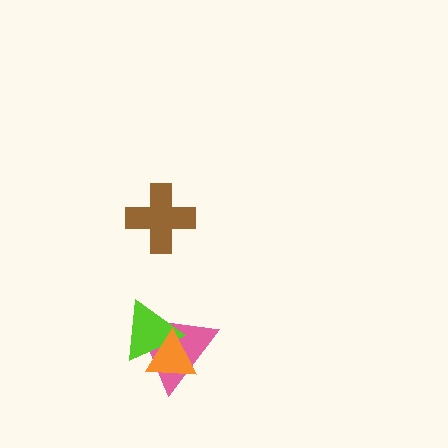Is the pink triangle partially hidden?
Yes, it is partially covered by another shape.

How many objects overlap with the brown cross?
0 objects overlap with the brown cross.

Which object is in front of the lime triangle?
The orange triangle is in front of the lime triangle.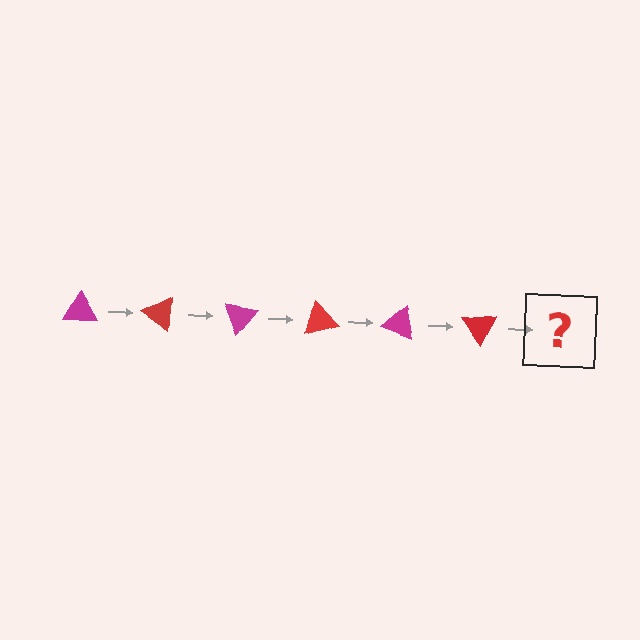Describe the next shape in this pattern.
It should be a magenta triangle, rotated 210 degrees from the start.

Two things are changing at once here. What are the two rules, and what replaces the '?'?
The two rules are that it rotates 35 degrees each step and the color cycles through magenta and red. The '?' should be a magenta triangle, rotated 210 degrees from the start.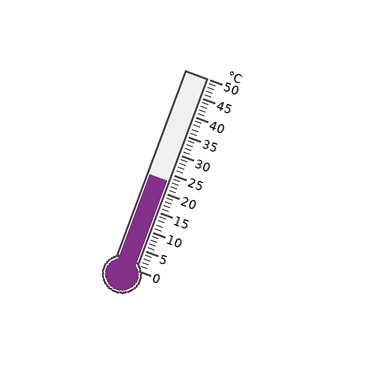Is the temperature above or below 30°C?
The temperature is below 30°C.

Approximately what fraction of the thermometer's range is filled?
The thermometer is filled to approximately 45% of its range.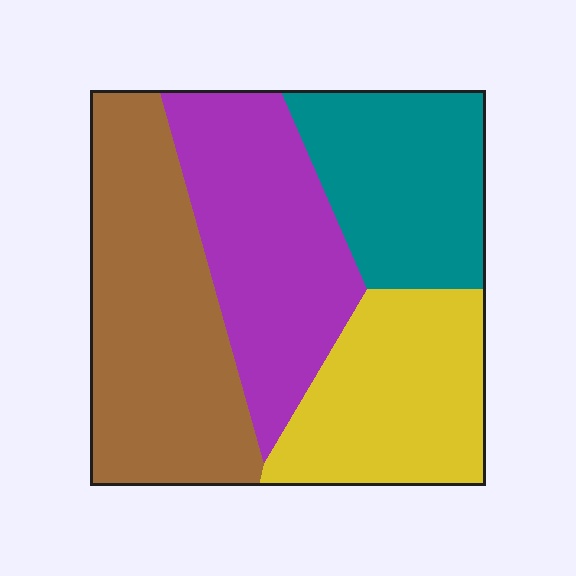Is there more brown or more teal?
Brown.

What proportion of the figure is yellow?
Yellow takes up about one fifth (1/5) of the figure.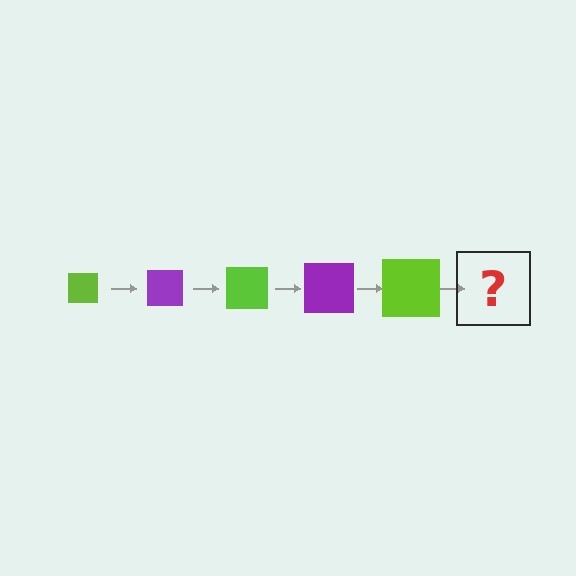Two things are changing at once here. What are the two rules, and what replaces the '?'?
The two rules are that the square grows larger each step and the color cycles through lime and purple. The '?' should be a purple square, larger than the previous one.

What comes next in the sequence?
The next element should be a purple square, larger than the previous one.